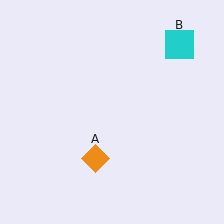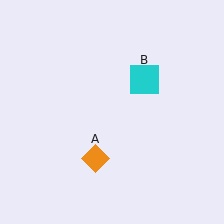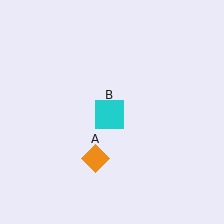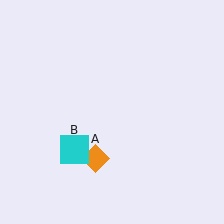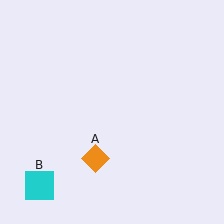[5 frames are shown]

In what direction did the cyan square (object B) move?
The cyan square (object B) moved down and to the left.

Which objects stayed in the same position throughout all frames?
Orange diamond (object A) remained stationary.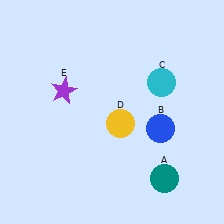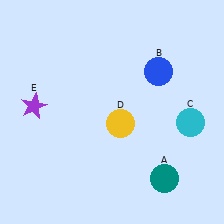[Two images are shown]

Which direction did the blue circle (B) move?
The blue circle (B) moved up.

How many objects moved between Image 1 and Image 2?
3 objects moved between the two images.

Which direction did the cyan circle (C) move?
The cyan circle (C) moved down.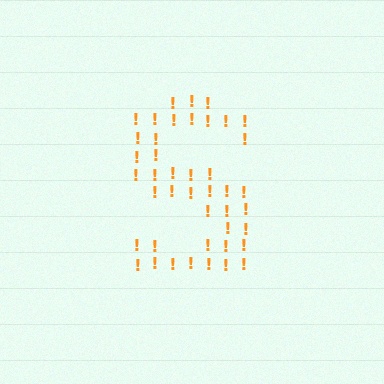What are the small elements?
The small elements are exclamation marks.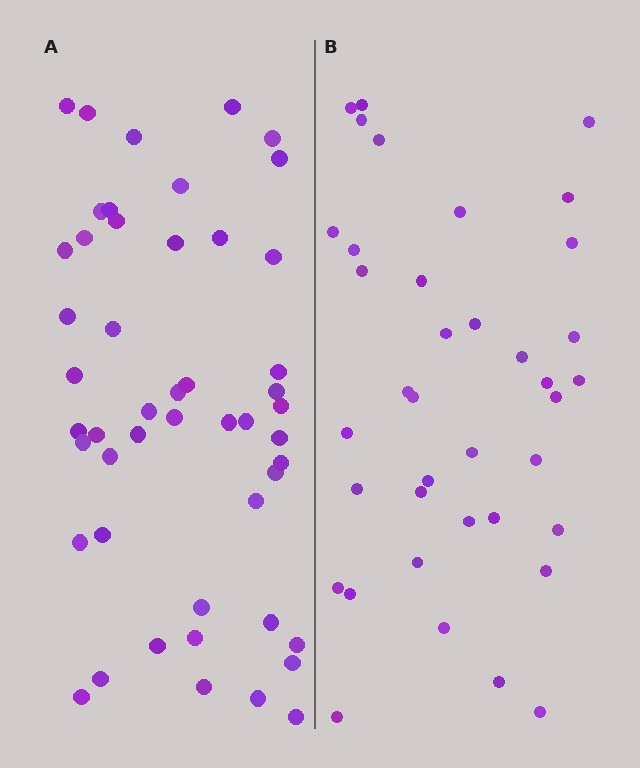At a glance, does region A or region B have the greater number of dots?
Region A (the left region) has more dots.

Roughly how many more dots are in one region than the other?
Region A has roughly 12 or so more dots than region B.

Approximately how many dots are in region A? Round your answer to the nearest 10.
About 50 dots. (The exact count is 49, which rounds to 50.)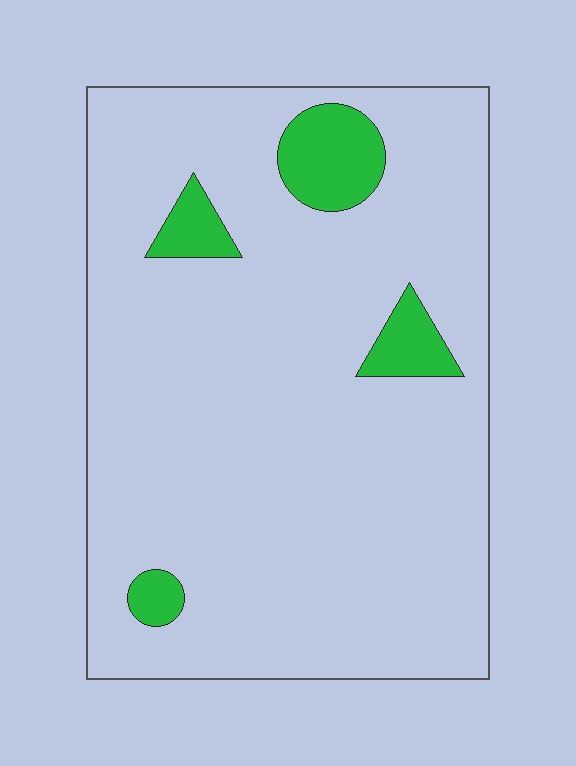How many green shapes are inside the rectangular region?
4.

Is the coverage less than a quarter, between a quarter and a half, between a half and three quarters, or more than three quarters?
Less than a quarter.